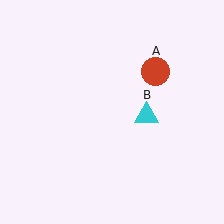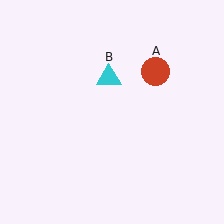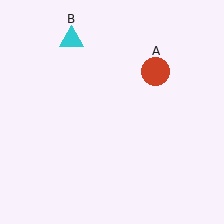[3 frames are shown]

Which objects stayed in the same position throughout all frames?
Red circle (object A) remained stationary.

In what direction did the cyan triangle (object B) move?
The cyan triangle (object B) moved up and to the left.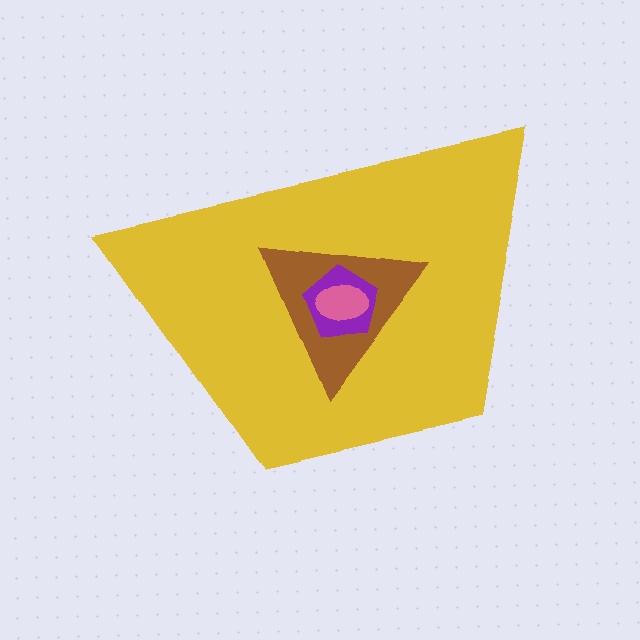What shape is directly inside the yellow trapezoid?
The brown triangle.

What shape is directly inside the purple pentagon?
The pink ellipse.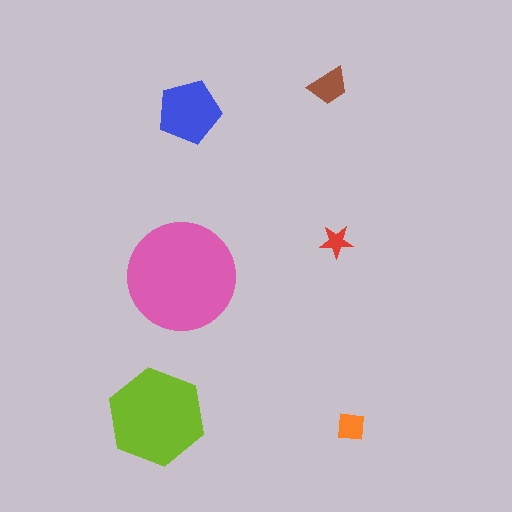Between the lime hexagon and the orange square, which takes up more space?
The lime hexagon.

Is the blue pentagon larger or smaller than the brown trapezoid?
Larger.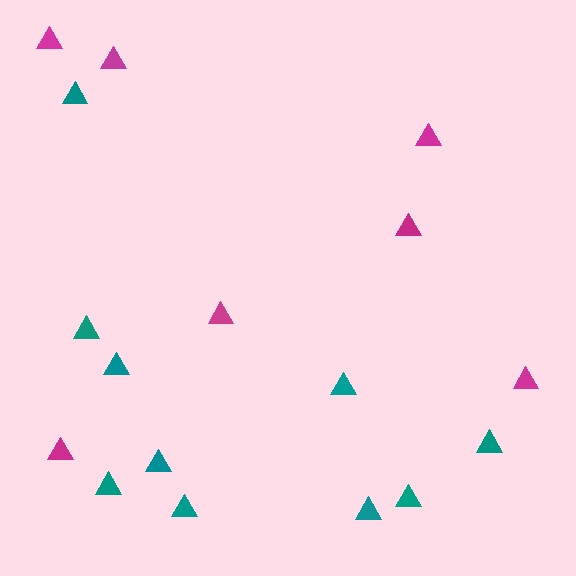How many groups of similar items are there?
There are 2 groups: one group of magenta triangles (7) and one group of teal triangles (10).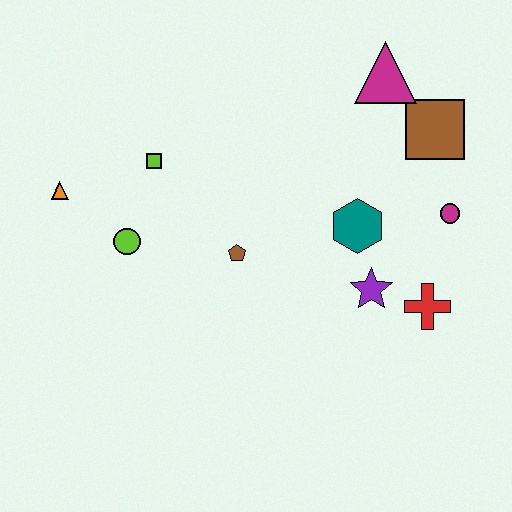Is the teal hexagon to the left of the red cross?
Yes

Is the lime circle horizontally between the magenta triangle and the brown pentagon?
No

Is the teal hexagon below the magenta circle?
Yes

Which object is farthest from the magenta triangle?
The orange triangle is farthest from the magenta triangle.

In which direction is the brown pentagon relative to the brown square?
The brown pentagon is to the left of the brown square.